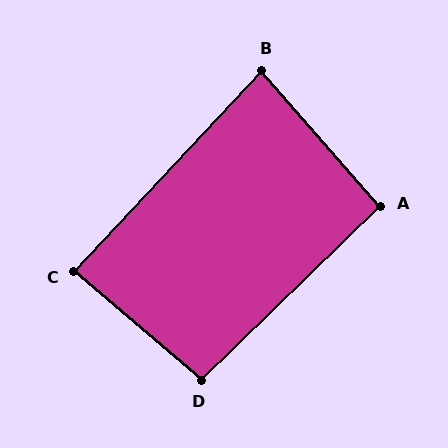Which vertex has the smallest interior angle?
B, at approximately 84 degrees.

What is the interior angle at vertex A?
Approximately 93 degrees (approximately right).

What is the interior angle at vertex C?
Approximately 87 degrees (approximately right).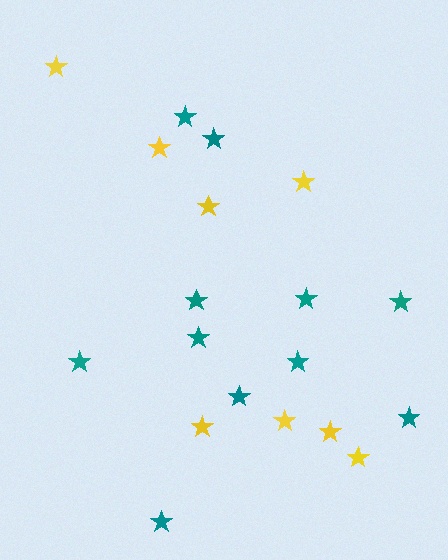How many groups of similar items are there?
There are 2 groups: one group of teal stars (11) and one group of yellow stars (8).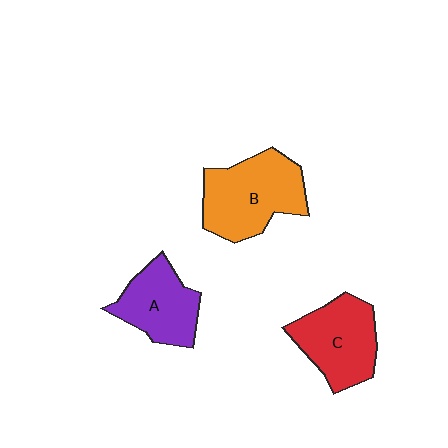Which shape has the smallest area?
Shape A (purple).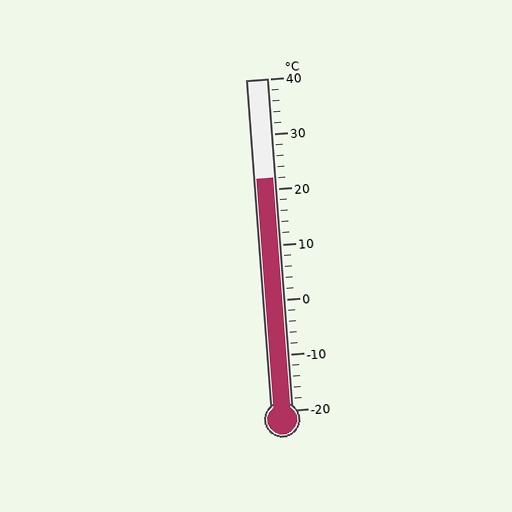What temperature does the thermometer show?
The thermometer shows approximately 22°C.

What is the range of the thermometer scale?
The thermometer scale ranges from -20°C to 40°C.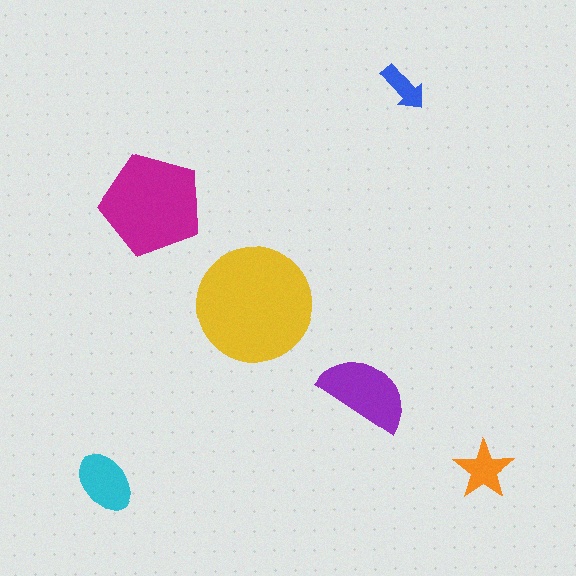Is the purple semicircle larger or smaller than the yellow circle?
Smaller.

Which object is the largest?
The yellow circle.